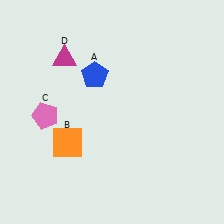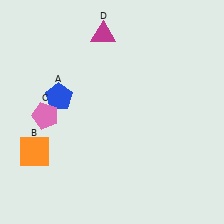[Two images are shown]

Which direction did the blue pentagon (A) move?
The blue pentagon (A) moved left.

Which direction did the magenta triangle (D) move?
The magenta triangle (D) moved right.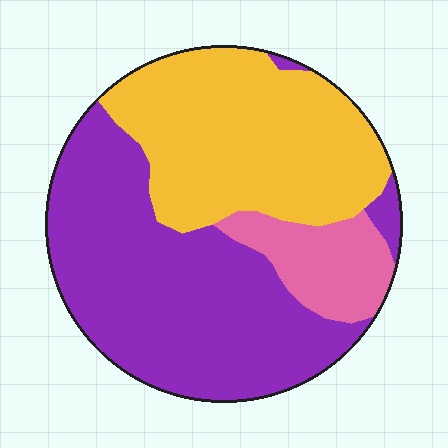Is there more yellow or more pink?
Yellow.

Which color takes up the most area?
Purple, at roughly 50%.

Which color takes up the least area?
Pink, at roughly 10%.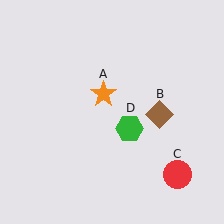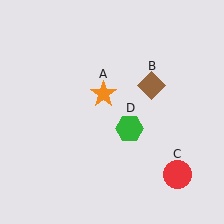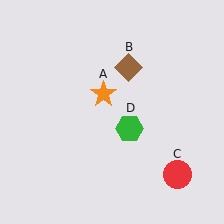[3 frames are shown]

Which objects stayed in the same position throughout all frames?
Orange star (object A) and red circle (object C) and green hexagon (object D) remained stationary.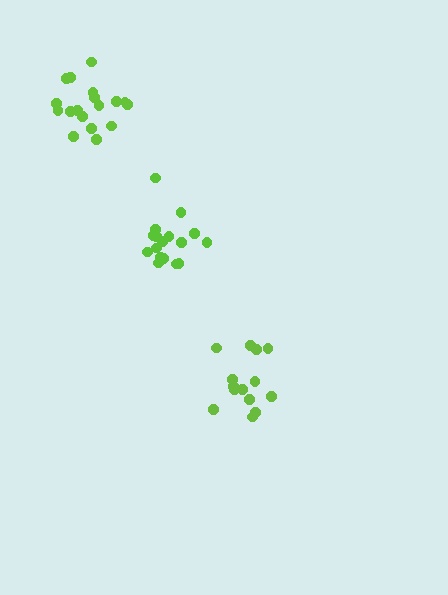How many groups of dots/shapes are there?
There are 3 groups.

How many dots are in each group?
Group 1: 18 dots, Group 2: 18 dots, Group 3: 14 dots (50 total).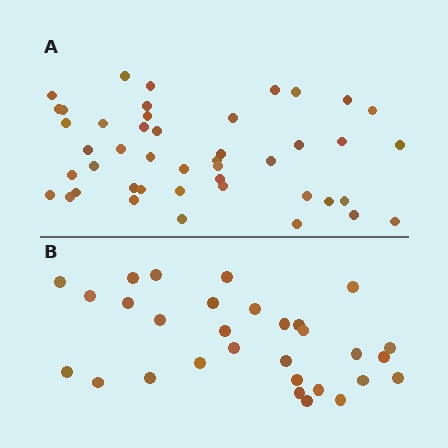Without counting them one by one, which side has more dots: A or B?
Region A (the top region) has more dots.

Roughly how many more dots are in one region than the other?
Region A has approximately 15 more dots than region B.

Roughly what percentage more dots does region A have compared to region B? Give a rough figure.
About 50% more.